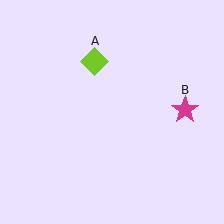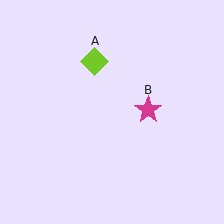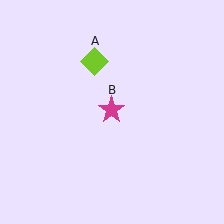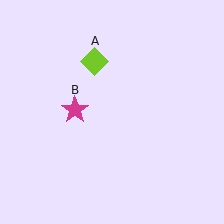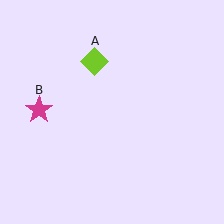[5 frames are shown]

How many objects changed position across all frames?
1 object changed position: magenta star (object B).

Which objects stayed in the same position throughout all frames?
Lime diamond (object A) remained stationary.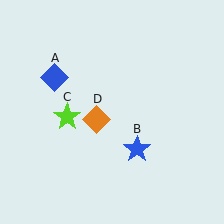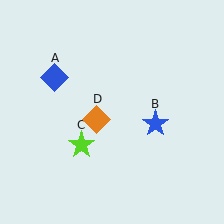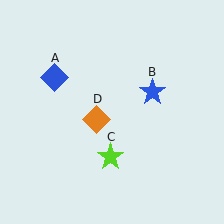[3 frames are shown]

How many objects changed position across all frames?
2 objects changed position: blue star (object B), lime star (object C).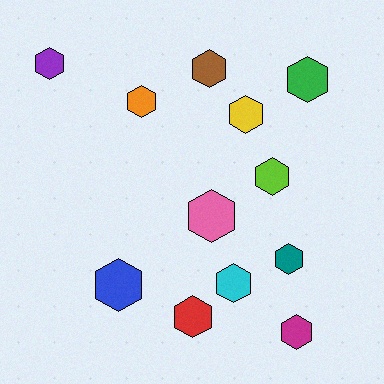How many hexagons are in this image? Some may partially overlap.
There are 12 hexagons.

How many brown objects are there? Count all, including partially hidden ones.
There is 1 brown object.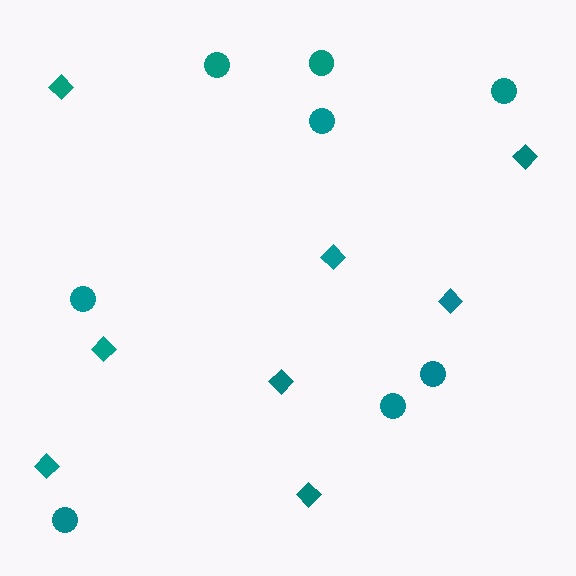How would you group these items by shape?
There are 2 groups: one group of circles (8) and one group of diamonds (8).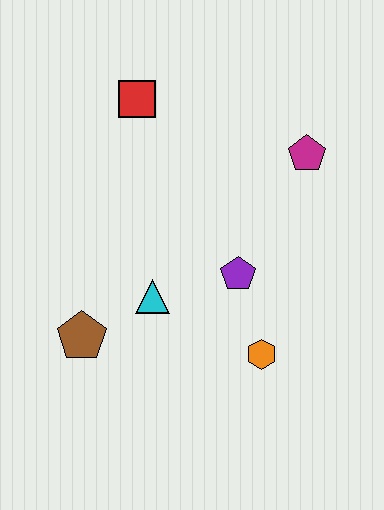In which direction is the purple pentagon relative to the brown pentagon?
The purple pentagon is to the right of the brown pentagon.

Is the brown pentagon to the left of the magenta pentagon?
Yes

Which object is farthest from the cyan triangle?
The magenta pentagon is farthest from the cyan triangle.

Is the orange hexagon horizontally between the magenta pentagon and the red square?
Yes